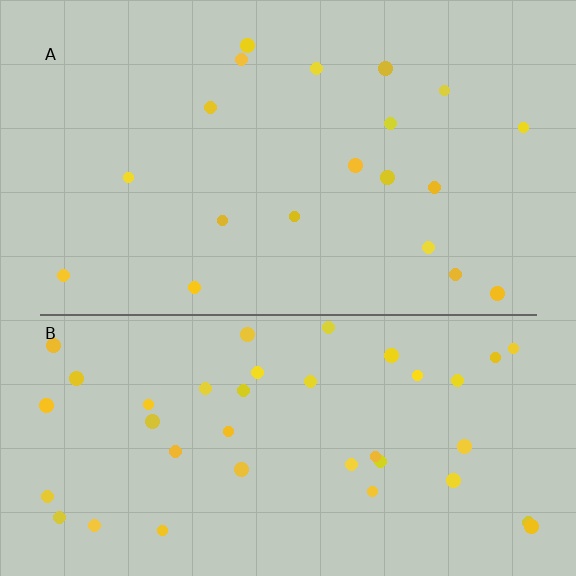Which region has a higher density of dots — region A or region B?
B (the bottom).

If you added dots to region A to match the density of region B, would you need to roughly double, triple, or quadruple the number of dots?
Approximately double.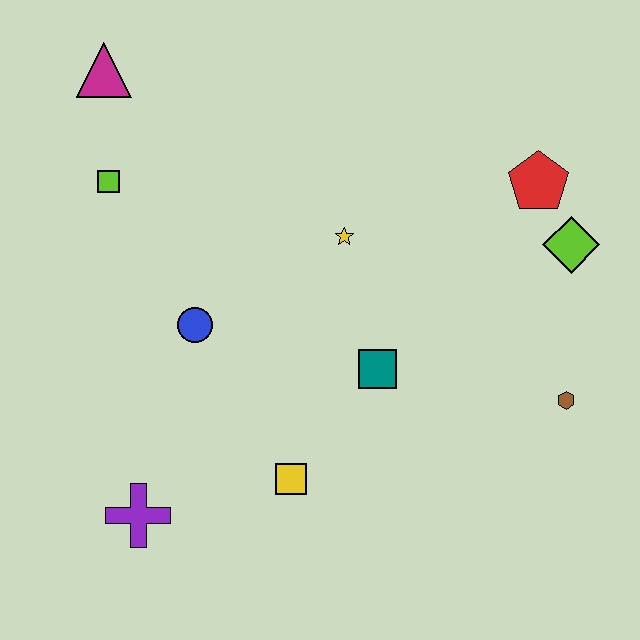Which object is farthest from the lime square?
The brown hexagon is farthest from the lime square.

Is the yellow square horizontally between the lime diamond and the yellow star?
No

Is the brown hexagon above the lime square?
No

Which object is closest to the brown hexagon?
The lime diamond is closest to the brown hexagon.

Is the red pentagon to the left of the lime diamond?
Yes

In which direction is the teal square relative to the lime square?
The teal square is to the right of the lime square.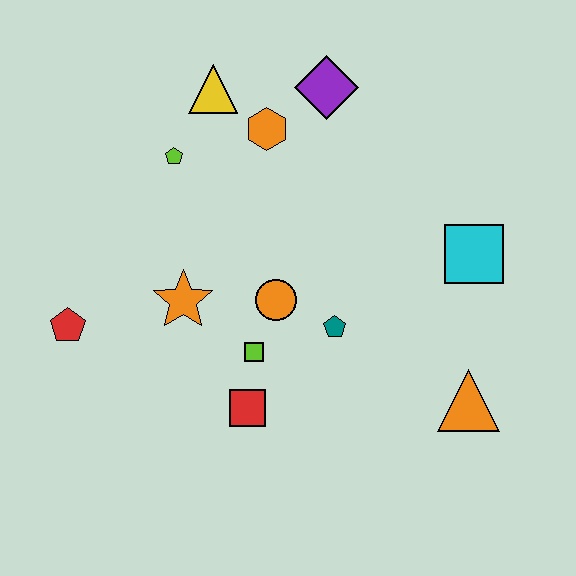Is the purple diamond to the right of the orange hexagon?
Yes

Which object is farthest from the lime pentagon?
The orange triangle is farthest from the lime pentagon.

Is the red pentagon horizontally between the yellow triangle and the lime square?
No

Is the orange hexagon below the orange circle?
No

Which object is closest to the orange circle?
The lime square is closest to the orange circle.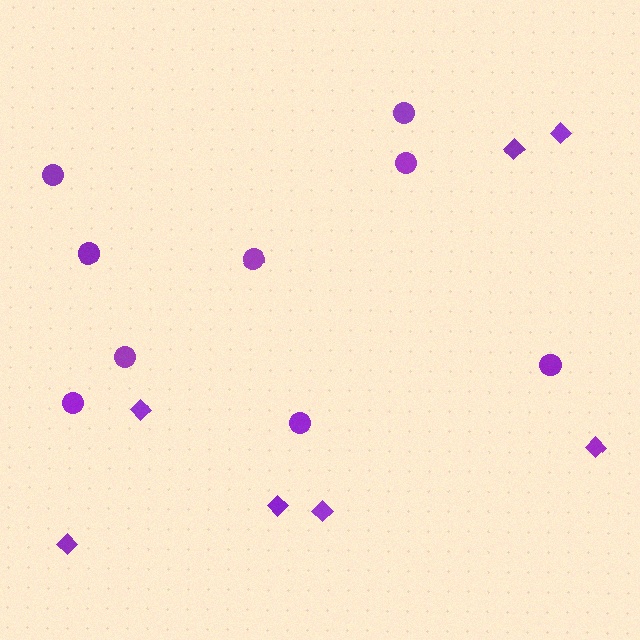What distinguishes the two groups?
There are 2 groups: one group of diamonds (7) and one group of circles (9).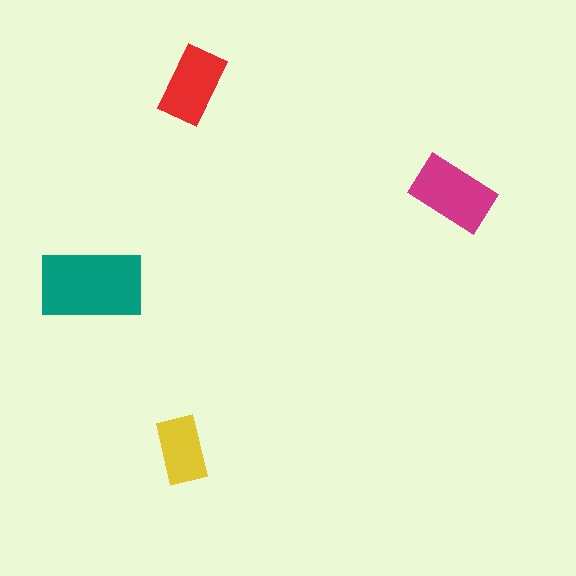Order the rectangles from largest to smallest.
the teal one, the magenta one, the red one, the yellow one.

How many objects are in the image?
There are 4 objects in the image.